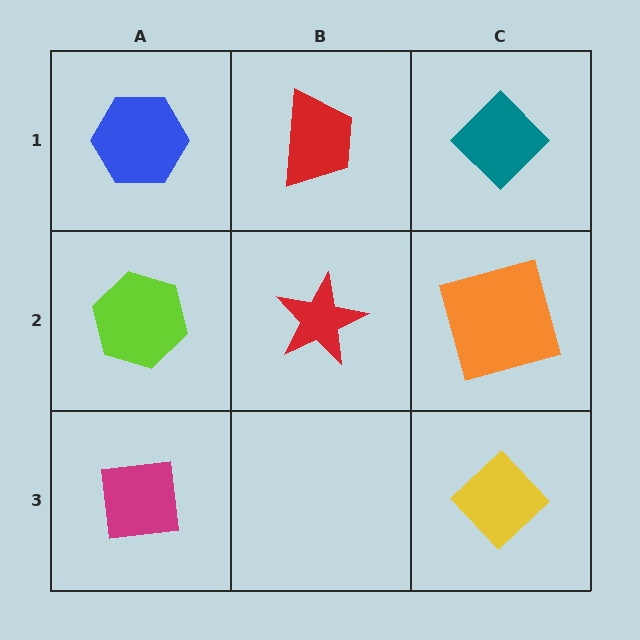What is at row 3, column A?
A magenta square.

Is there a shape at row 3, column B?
No, that cell is empty.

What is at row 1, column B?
A red trapezoid.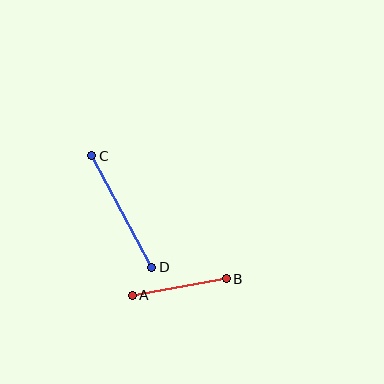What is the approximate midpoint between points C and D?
The midpoint is at approximately (122, 212) pixels.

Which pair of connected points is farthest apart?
Points C and D are farthest apart.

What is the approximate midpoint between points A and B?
The midpoint is at approximately (179, 287) pixels.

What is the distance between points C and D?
The distance is approximately 127 pixels.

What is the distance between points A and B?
The distance is approximately 96 pixels.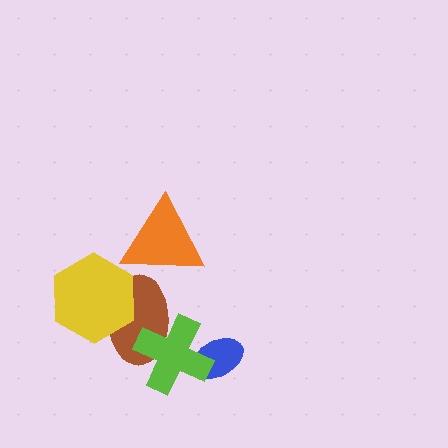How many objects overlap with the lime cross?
2 objects overlap with the lime cross.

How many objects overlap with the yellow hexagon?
1 object overlaps with the yellow hexagon.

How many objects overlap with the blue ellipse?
1 object overlaps with the blue ellipse.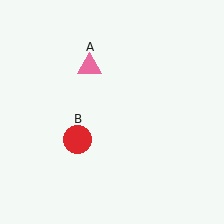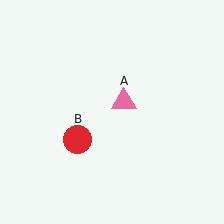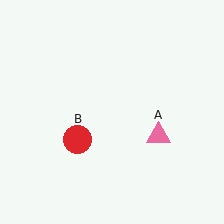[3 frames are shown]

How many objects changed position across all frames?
1 object changed position: pink triangle (object A).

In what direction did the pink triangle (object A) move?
The pink triangle (object A) moved down and to the right.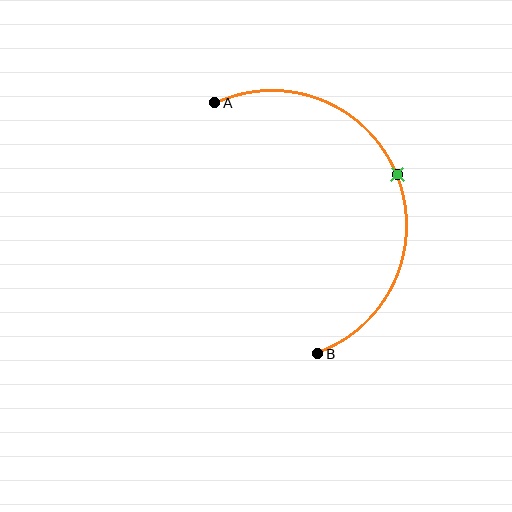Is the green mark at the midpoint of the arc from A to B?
Yes. The green mark lies on the arc at equal arc-length from both A and B — it is the arc midpoint.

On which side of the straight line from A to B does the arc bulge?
The arc bulges to the right of the straight line connecting A and B.